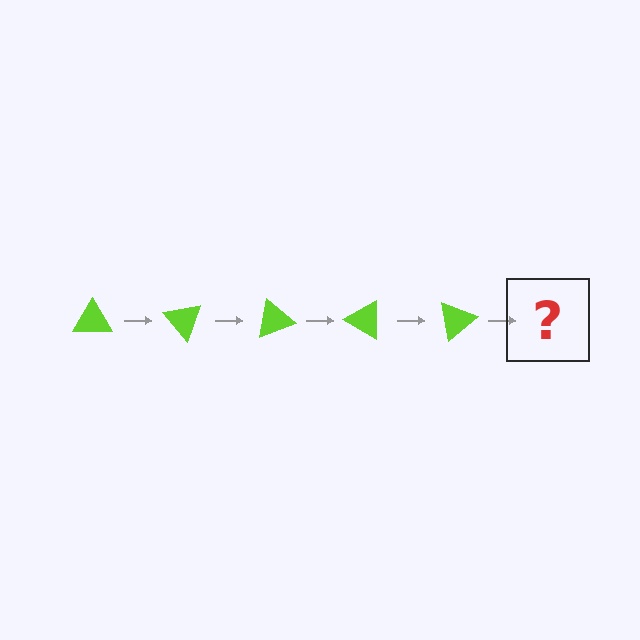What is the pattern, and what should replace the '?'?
The pattern is that the triangle rotates 50 degrees each step. The '?' should be a lime triangle rotated 250 degrees.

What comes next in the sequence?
The next element should be a lime triangle rotated 250 degrees.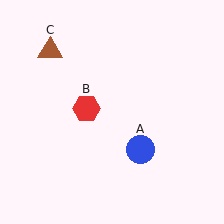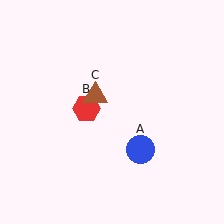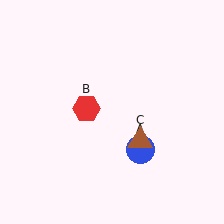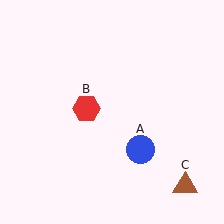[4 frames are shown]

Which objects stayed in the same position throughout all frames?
Blue circle (object A) and red hexagon (object B) remained stationary.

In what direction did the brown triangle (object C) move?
The brown triangle (object C) moved down and to the right.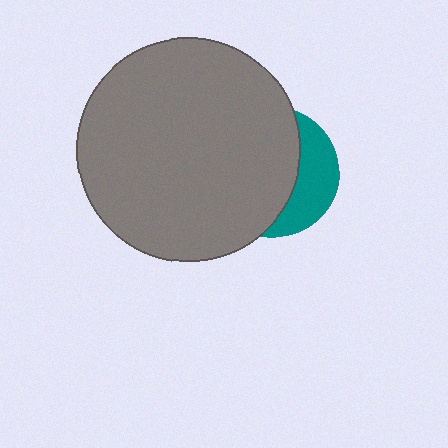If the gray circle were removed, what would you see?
You would see the complete teal circle.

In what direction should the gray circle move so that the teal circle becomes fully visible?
The gray circle should move left. That is the shortest direction to clear the overlap and leave the teal circle fully visible.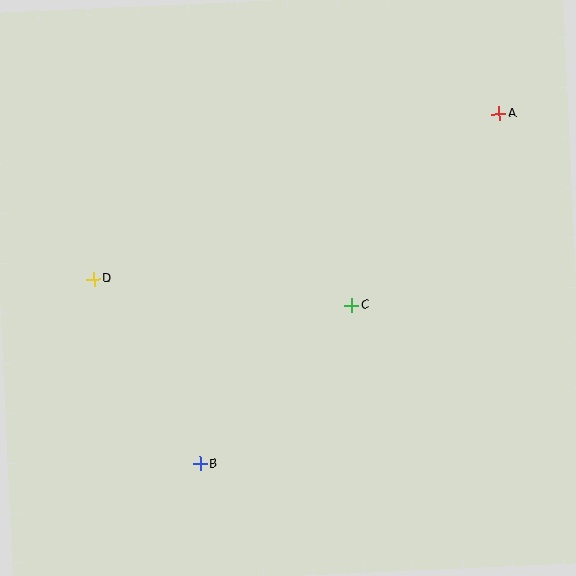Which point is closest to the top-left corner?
Point D is closest to the top-left corner.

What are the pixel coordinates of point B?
Point B is at (200, 464).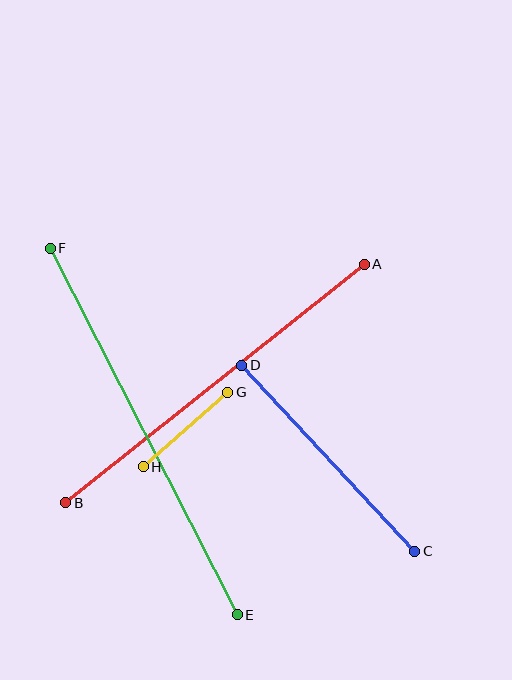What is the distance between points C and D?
The distance is approximately 254 pixels.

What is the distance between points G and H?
The distance is approximately 113 pixels.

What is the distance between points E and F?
The distance is approximately 411 pixels.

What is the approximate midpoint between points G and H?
The midpoint is at approximately (186, 430) pixels.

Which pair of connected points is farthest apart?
Points E and F are farthest apart.